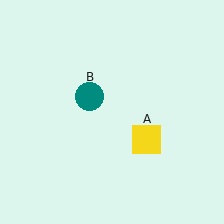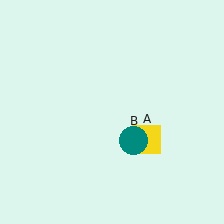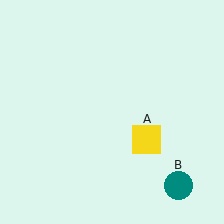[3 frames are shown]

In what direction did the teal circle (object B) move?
The teal circle (object B) moved down and to the right.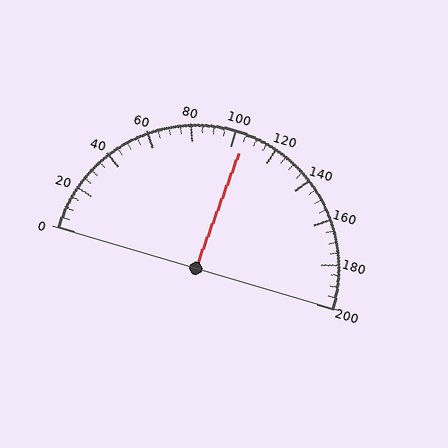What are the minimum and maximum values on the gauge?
The gauge ranges from 0 to 200.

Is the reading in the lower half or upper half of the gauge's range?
The reading is in the upper half of the range (0 to 200).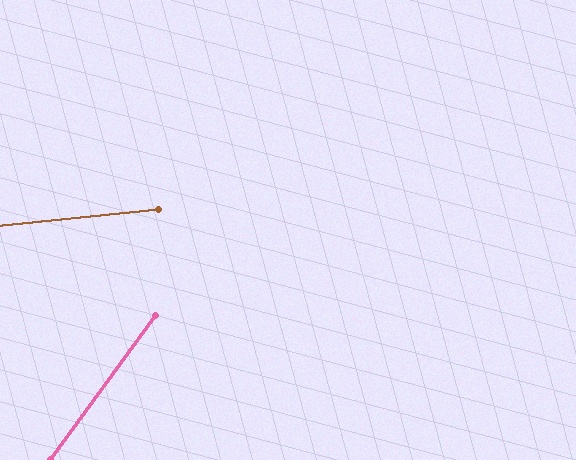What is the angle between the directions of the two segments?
Approximately 48 degrees.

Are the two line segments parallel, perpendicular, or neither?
Neither parallel nor perpendicular — they differ by about 48°.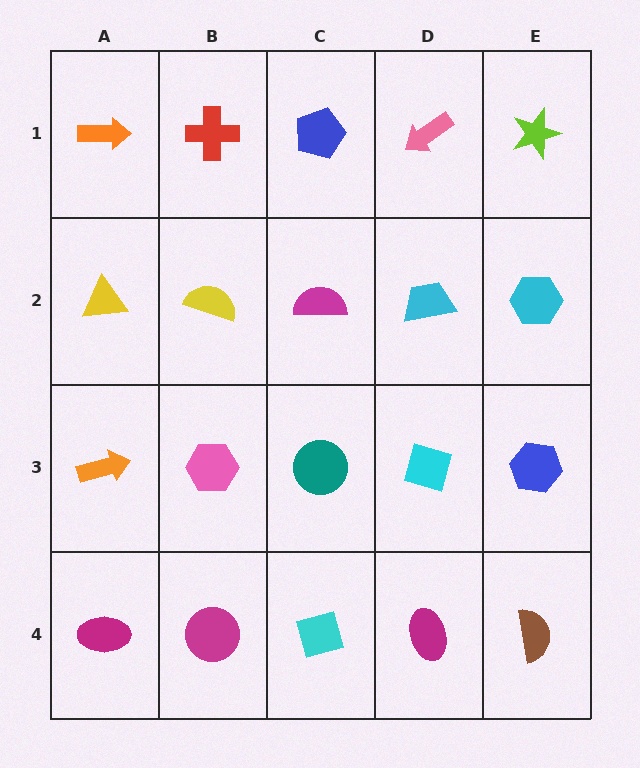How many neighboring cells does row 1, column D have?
3.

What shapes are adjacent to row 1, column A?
A yellow triangle (row 2, column A), a red cross (row 1, column B).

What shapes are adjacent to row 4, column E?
A blue hexagon (row 3, column E), a magenta ellipse (row 4, column D).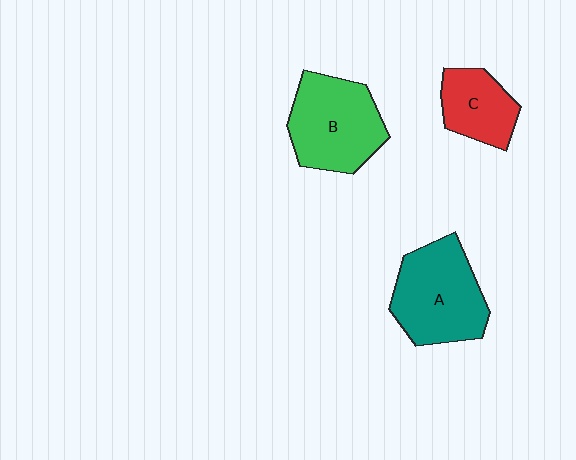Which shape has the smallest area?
Shape C (red).